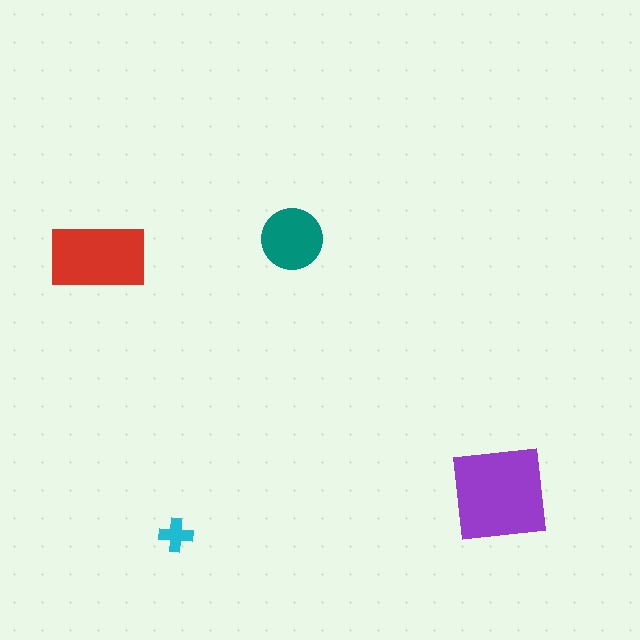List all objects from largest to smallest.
The purple square, the red rectangle, the teal circle, the cyan cross.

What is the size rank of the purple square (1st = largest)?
1st.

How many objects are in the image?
There are 4 objects in the image.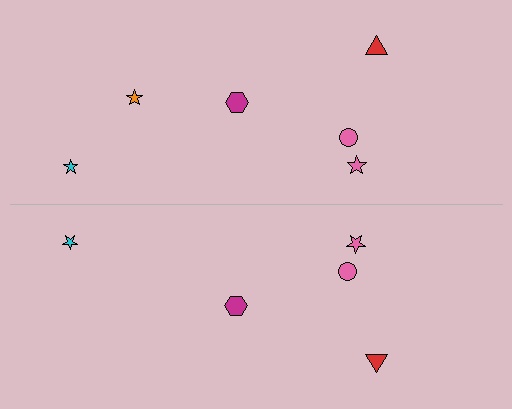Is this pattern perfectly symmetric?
No, the pattern is not perfectly symmetric. A orange star is missing from the bottom side.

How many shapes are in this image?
There are 11 shapes in this image.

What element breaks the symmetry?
A orange star is missing from the bottom side.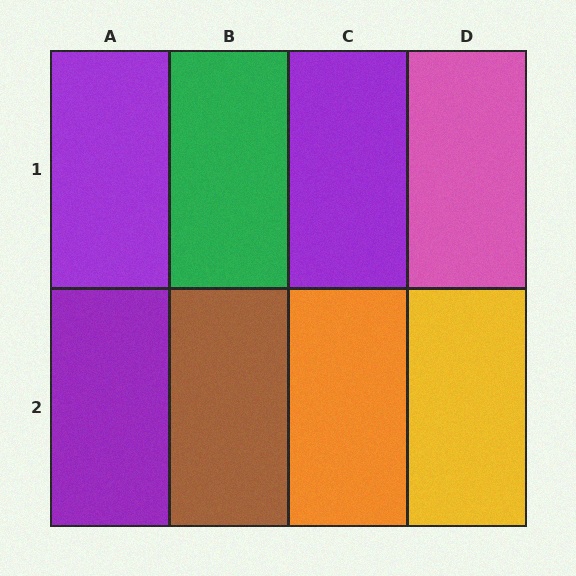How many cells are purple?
3 cells are purple.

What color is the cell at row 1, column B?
Green.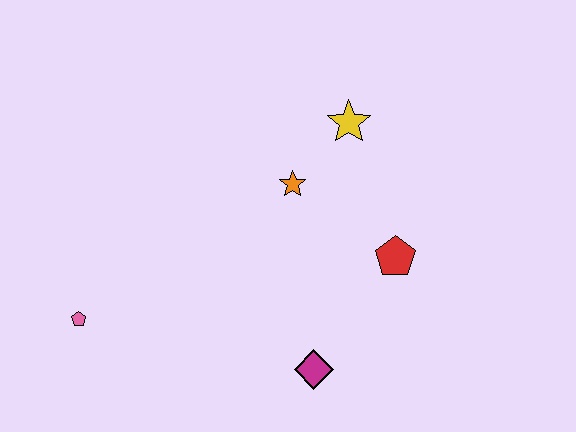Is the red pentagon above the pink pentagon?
Yes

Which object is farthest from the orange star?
The pink pentagon is farthest from the orange star.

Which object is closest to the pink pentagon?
The magenta diamond is closest to the pink pentagon.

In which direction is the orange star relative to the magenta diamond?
The orange star is above the magenta diamond.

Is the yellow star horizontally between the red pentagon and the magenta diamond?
Yes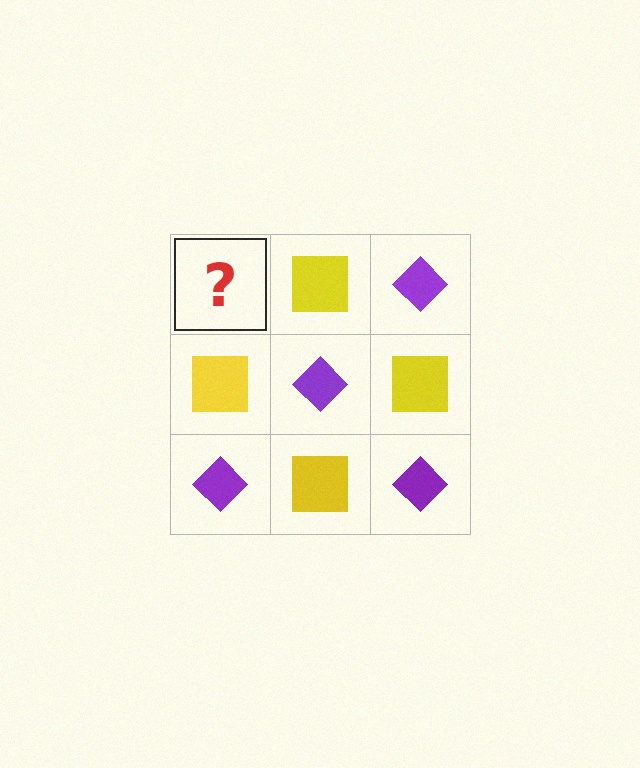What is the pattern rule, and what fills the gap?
The rule is that it alternates purple diamond and yellow square in a checkerboard pattern. The gap should be filled with a purple diamond.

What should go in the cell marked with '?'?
The missing cell should contain a purple diamond.